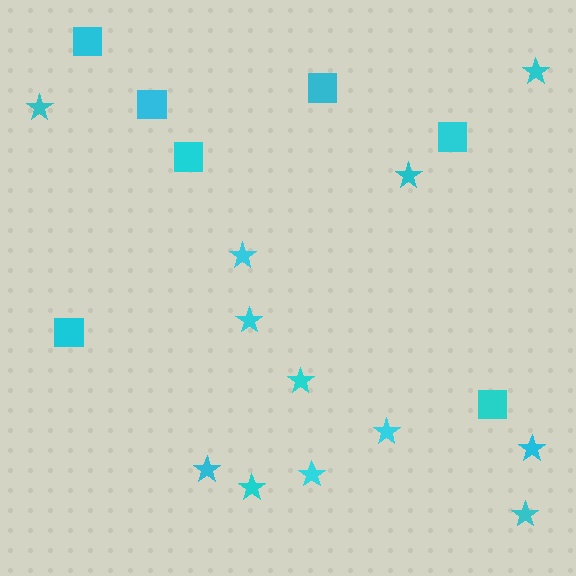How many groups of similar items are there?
There are 2 groups: one group of stars (12) and one group of squares (7).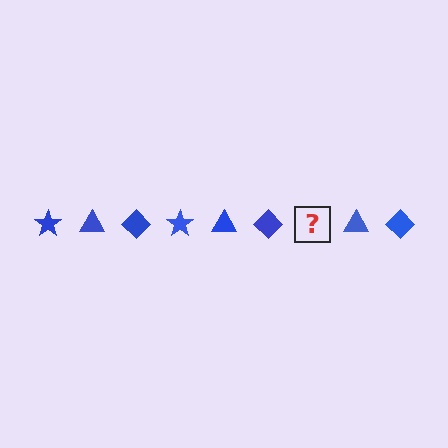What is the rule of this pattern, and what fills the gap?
The rule is that the pattern cycles through star, triangle, diamond shapes in blue. The gap should be filled with a blue star.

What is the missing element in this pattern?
The missing element is a blue star.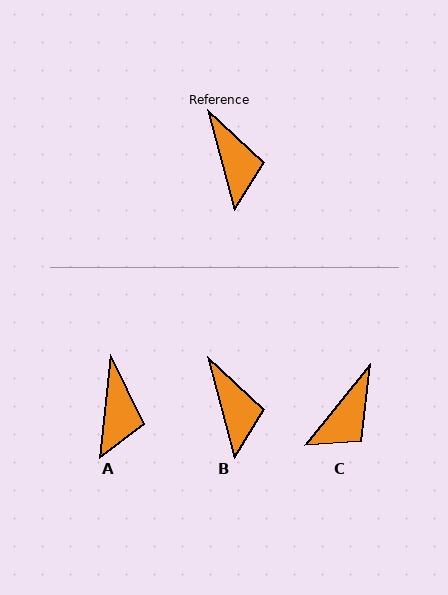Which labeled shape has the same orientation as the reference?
B.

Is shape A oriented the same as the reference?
No, it is off by about 21 degrees.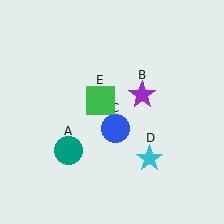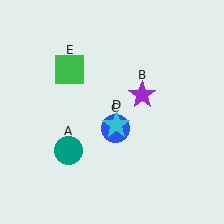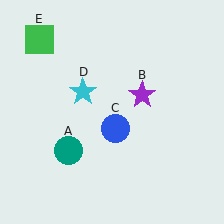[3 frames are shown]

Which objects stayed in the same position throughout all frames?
Teal circle (object A) and purple star (object B) and blue circle (object C) remained stationary.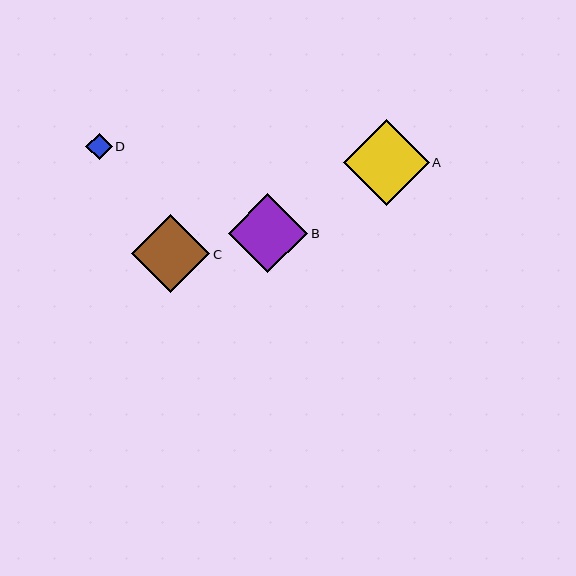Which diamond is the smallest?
Diamond D is the smallest with a size of approximately 26 pixels.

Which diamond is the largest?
Diamond A is the largest with a size of approximately 86 pixels.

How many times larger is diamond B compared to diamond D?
Diamond B is approximately 3.0 times the size of diamond D.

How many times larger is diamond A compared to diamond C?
Diamond A is approximately 1.1 times the size of diamond C.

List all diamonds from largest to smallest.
From largest to smallest: A, B, C, D.